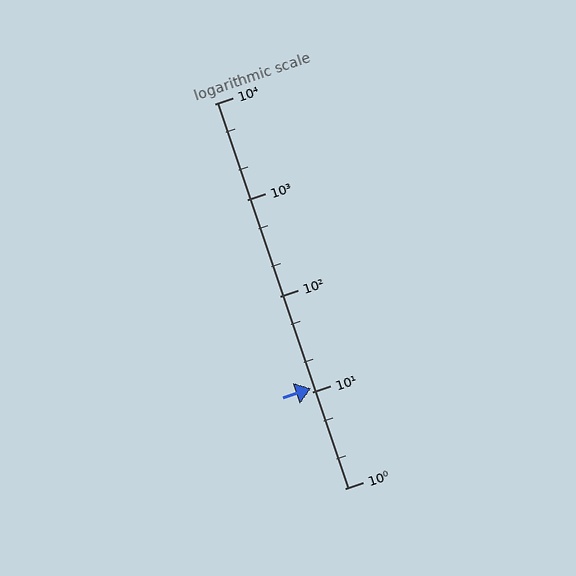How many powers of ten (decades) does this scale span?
The scale spans 4 decades, from 1 to 10000.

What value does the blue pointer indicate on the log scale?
The pointer indicates approximately 11.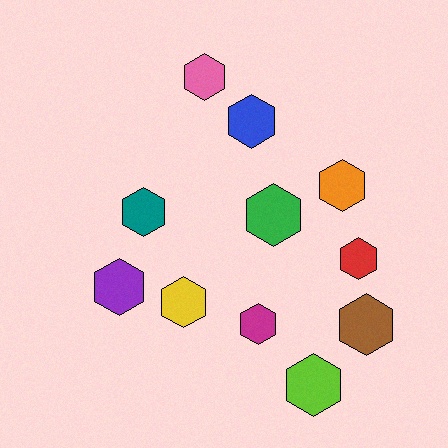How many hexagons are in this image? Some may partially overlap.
There are 11 hexagons.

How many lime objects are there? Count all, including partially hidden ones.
There is 1 lime object.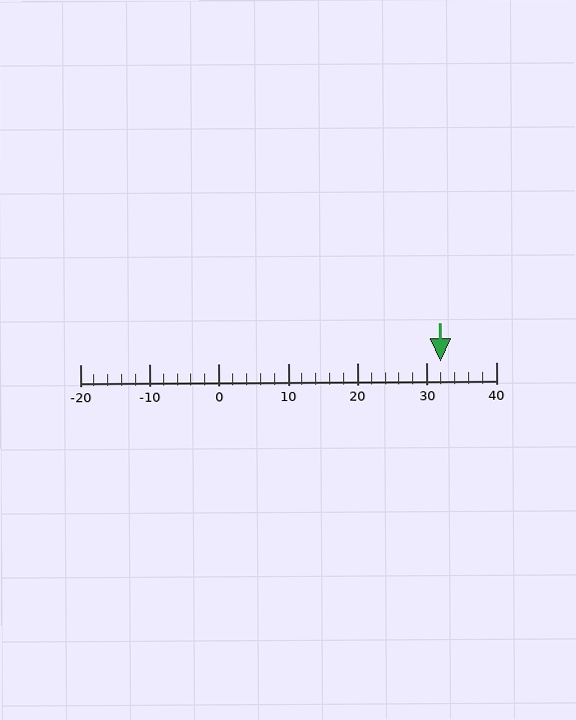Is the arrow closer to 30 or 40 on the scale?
The arrow is closer to 30.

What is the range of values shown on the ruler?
The ruler shows values from -20 to 40.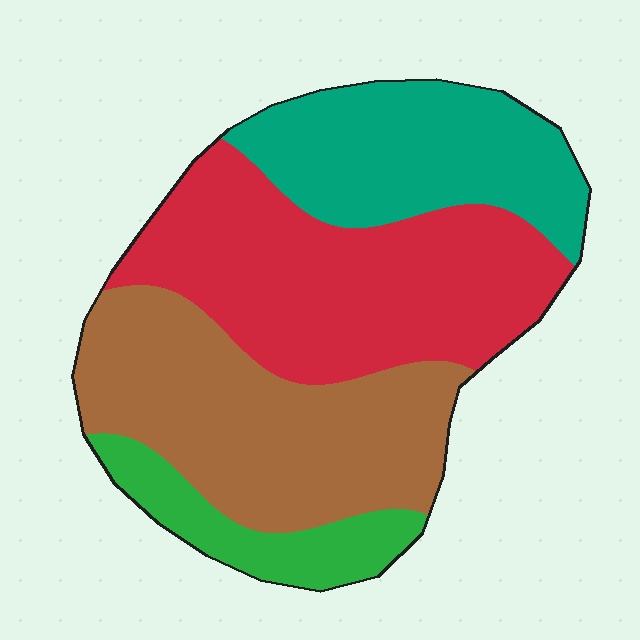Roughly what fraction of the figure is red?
Red takes up between a quarter and a half of the figure.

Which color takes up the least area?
Green, at roughly 10%.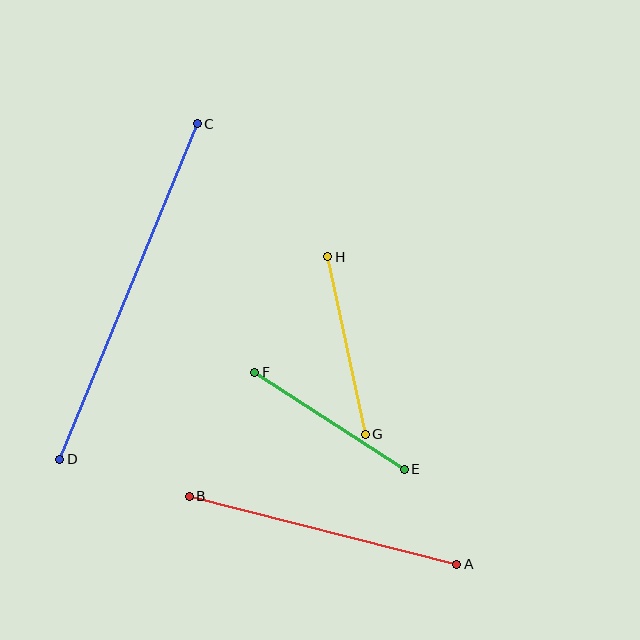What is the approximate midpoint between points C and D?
The midpoint is at approximately (128, 292) pixels.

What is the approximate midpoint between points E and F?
The midpoint is at approximately (330, 421) pixels.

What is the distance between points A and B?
The distance is approximately 276 pixels.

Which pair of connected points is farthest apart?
Points C and D are farthest apart.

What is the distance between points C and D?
The distance is approximately 363 pixels.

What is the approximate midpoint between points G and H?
The midpoint is at approximately (346, 345) pixels.